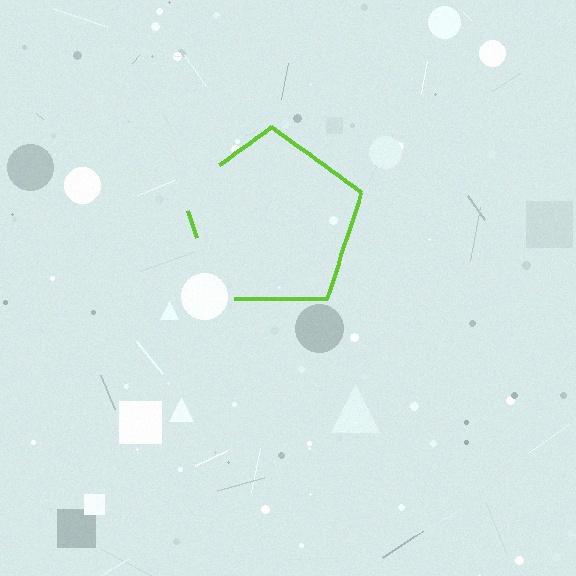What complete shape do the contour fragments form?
The contour fragments form a pentagon.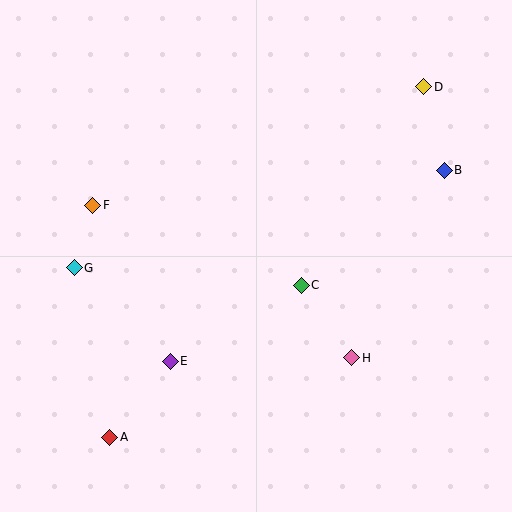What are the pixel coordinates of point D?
Point D is at (423, 87).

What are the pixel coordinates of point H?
Point H is at (352, 358).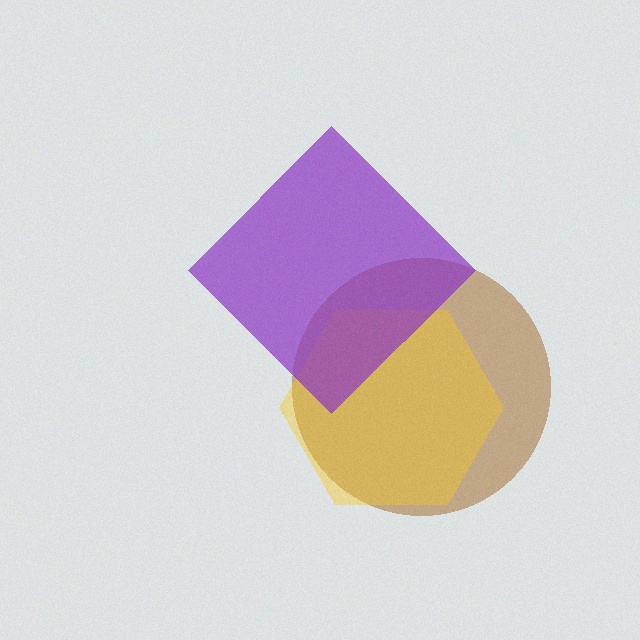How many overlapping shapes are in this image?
There are 3 overlapping shapes in the image.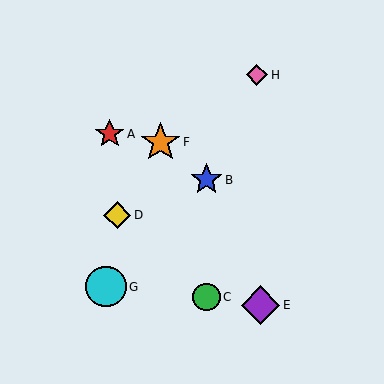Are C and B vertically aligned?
Yes, both are at x≈206.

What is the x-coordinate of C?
Object C is at x≈206.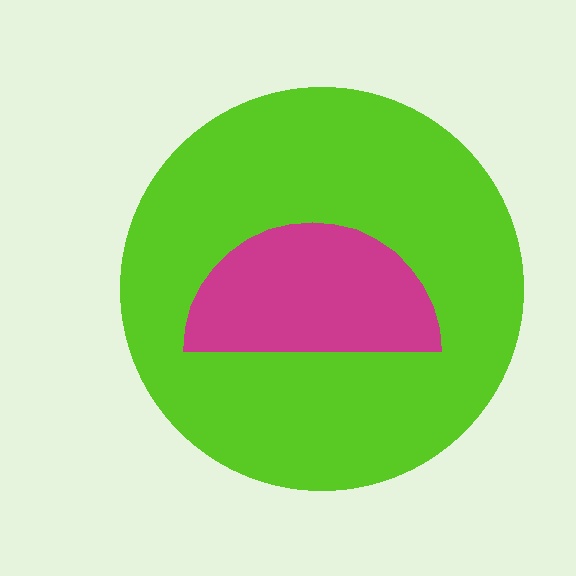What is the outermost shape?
The lime circle.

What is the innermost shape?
The magenta semicircle.